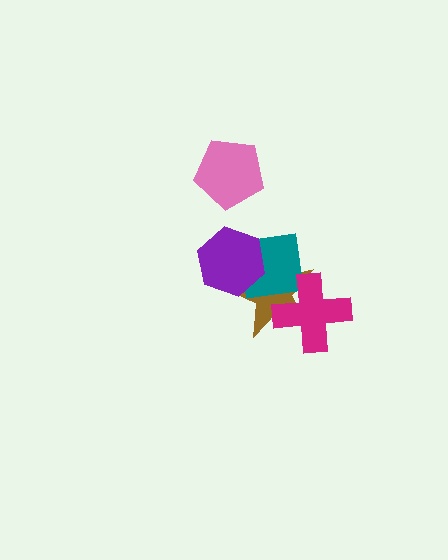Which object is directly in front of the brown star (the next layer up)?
The teal square is directly in front of the brown star.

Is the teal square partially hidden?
Yes, it is partially covered by another shape.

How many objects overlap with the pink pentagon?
0 objects overlap with the pink pentagon.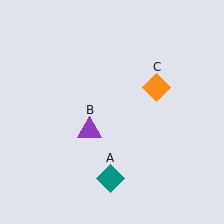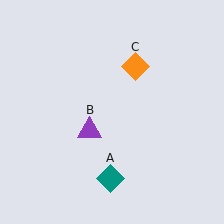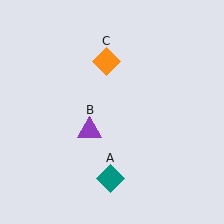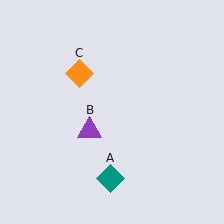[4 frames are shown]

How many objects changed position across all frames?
1 object changed position: orange diamond (object C).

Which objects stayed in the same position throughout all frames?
Teal diamond (object A) and purple triangle (object B) remained stationary.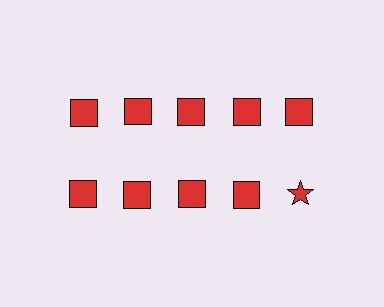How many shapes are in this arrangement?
There are 10 shapes arranged in a grid pattern.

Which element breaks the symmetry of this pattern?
The red star in the second row, rightmost column breaks the symmetry. All other shapes are red squares.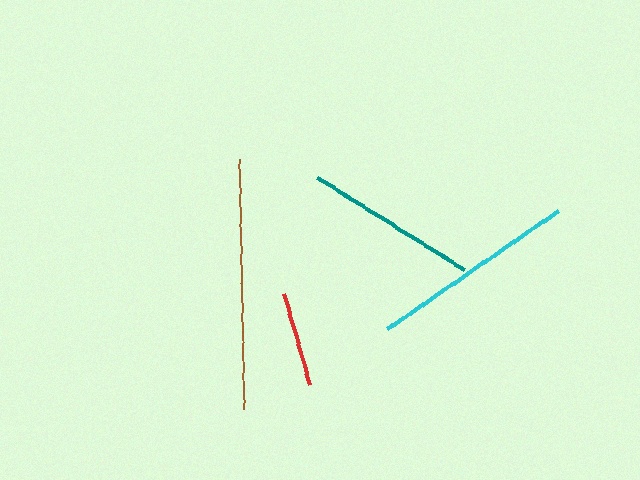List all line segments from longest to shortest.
From longest to shortest: brown, cyan, teal, red.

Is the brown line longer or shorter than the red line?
The brown line is longer than the red line.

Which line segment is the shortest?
The red line is the shortest at approximately 95 pixels.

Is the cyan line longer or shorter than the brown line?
The brown line is longer than the cyan line.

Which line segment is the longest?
The brown line is the longest at approximately 249 pixels.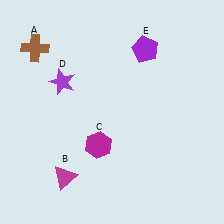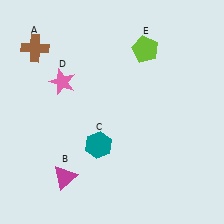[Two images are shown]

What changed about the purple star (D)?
In Image 1, D is purple. In Image 2, it changed to pink.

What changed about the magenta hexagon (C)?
In Image 1, C is magenta. In Image 2, it changed to teal.